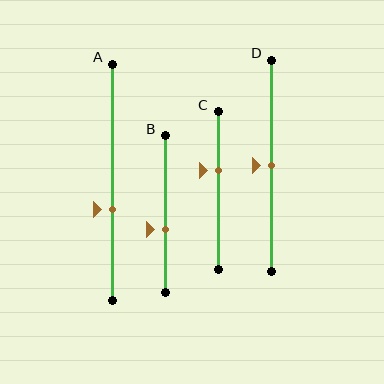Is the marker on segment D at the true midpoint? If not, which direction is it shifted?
Yes, the marker on segment D is at the true midpoint.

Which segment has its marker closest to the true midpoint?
Segment D has its marker closest to the true midpoint.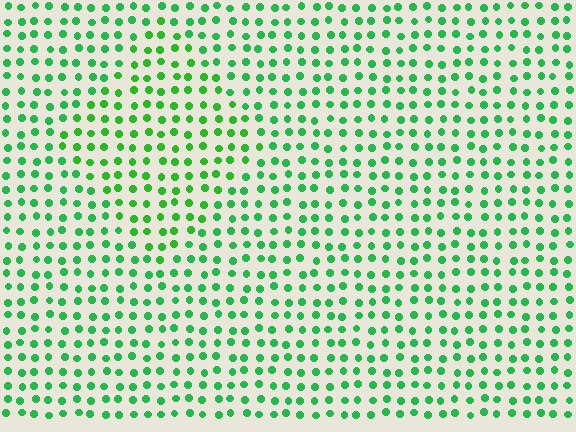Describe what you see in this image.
The image is filled with small green elements in a uniform arrangement. A diamond-shaped region is visible where the elements are tinted to a slightly different hue, forming a subtle color boundary.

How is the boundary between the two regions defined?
The boundary is defined purely by a slight shift in hue (about 18 degrees). Spacing, size, and orientation are identical on both sides.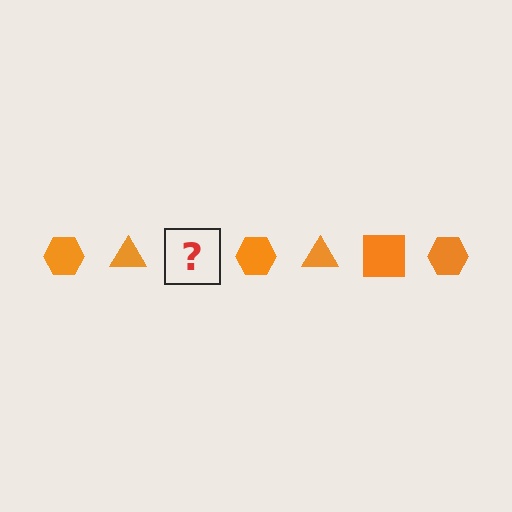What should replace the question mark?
The question mark should be replaced with an orange square.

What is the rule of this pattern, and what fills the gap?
The rule is that the pattern cycles through hexagon, triangle, square shapes in orange. The gap should be filled with an orange square.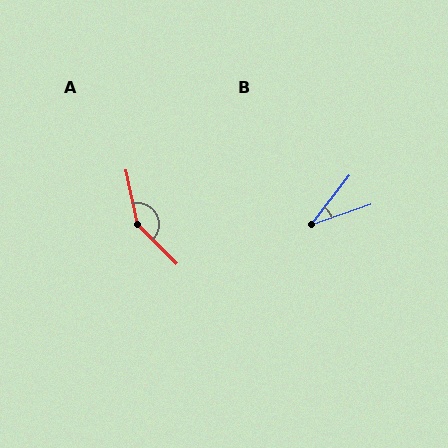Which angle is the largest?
A, at approximately 147 degrees.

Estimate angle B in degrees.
Approximately 33 degrees.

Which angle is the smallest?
B, at approximately 33 degrees.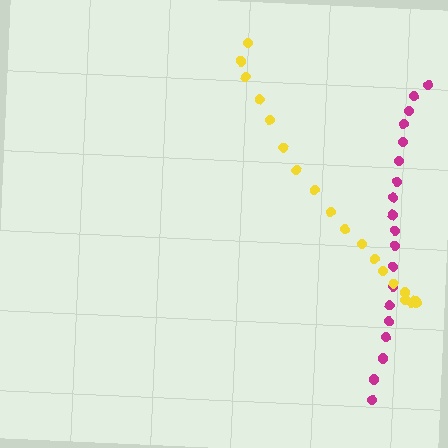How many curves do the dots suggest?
There are 2 distinct paths.